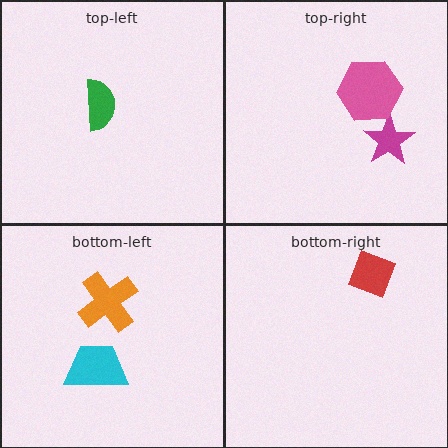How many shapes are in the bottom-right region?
1.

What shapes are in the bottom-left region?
The orange cross, the cyan trapezoid.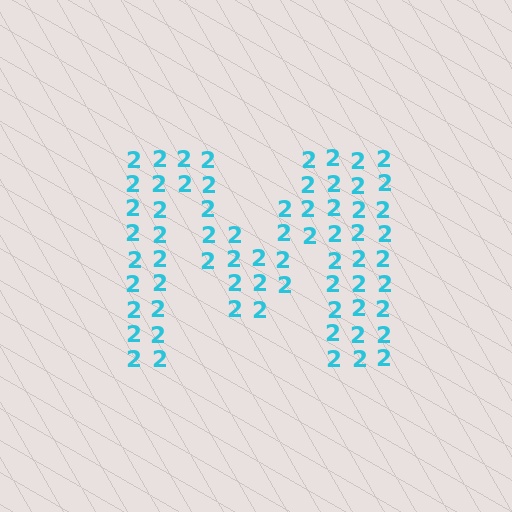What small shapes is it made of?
It is made of small digit 2's.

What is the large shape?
The large shape is the letter M.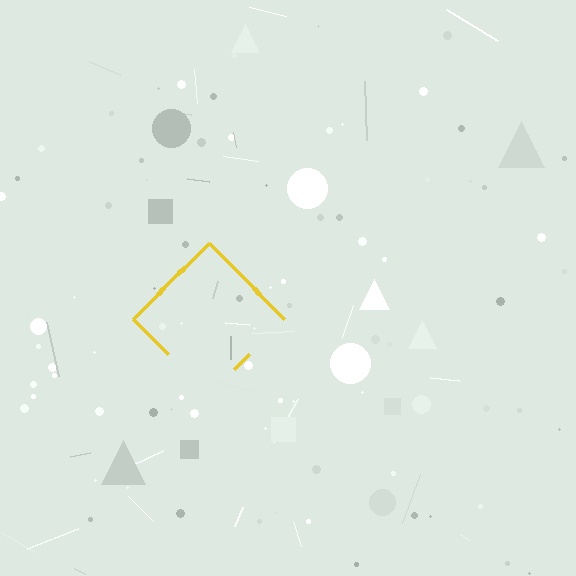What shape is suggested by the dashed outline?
The dashed outline suggests a diamond.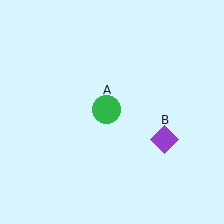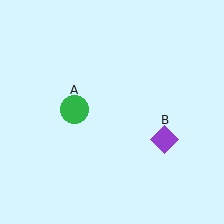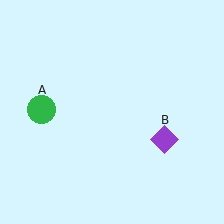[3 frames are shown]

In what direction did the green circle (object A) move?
The green circle (object A) moved left.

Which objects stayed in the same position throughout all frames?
Purple diamond (object B) remained stationary.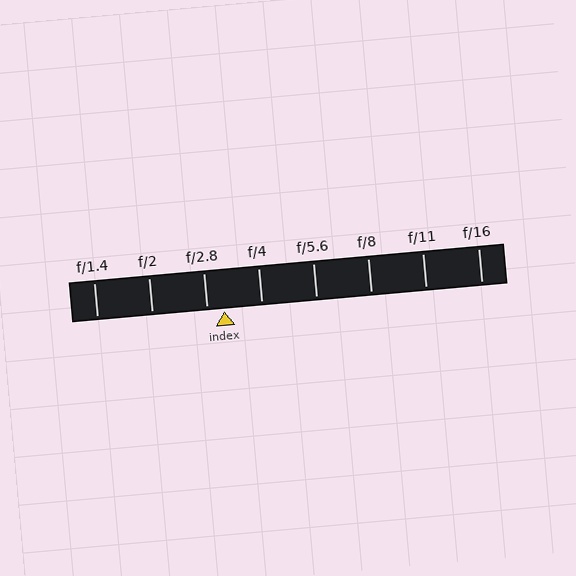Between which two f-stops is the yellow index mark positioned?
The index mark is between f/2.8 and f/4.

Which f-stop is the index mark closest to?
The index mark is closest to f/2.8.